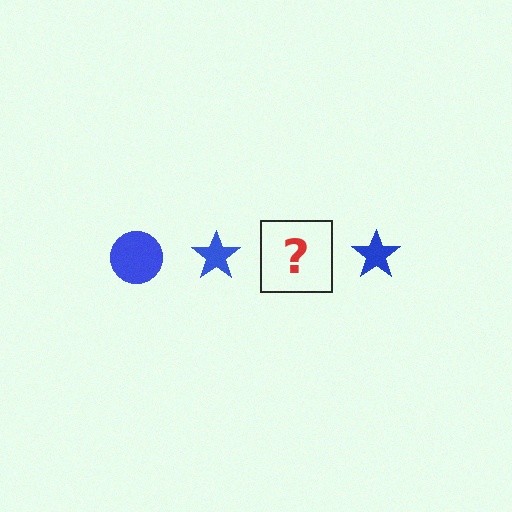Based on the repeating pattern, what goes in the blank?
The blank should be a blue circle.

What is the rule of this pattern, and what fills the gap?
The rule is that the pattern cycles through circle, star shapes in blue. The gap should be filled with a blue circle.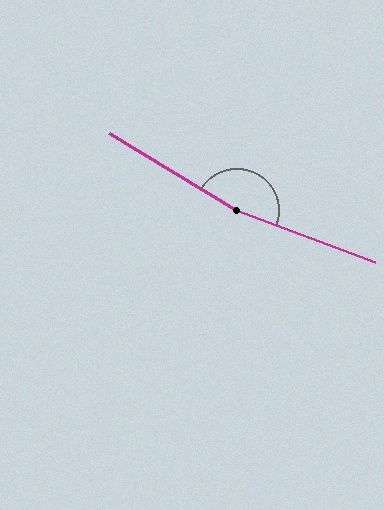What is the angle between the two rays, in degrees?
Approximately 169 degrees.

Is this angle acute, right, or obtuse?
It is obtuse.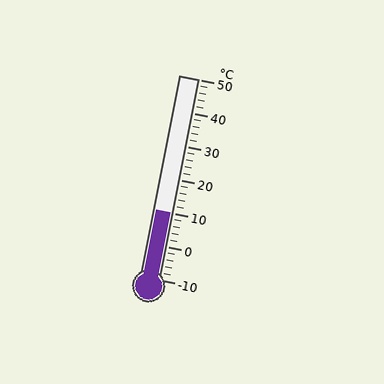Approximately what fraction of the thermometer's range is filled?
The thermometer is filled to approximately 35% of its range.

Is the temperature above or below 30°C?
The temperature is below 30°C.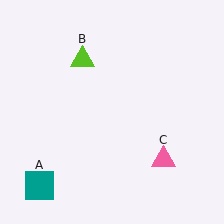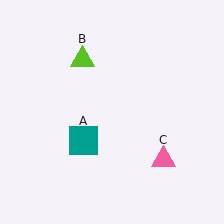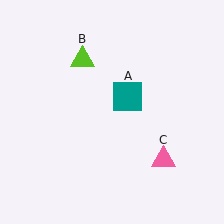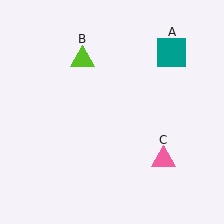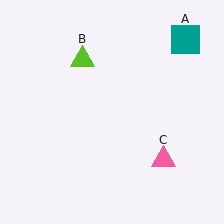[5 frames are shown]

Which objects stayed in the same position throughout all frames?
Lime triangle (object B) and pink triangle (object C) remained stationary.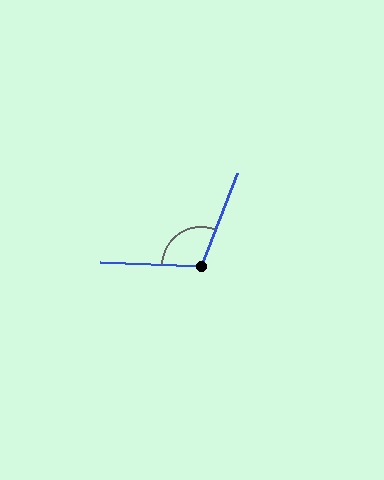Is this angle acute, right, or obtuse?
It is obtuse.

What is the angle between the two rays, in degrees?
Approximately 109 degrees.